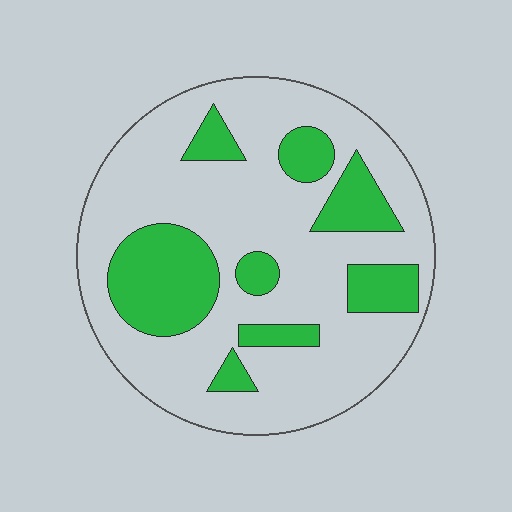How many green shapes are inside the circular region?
8.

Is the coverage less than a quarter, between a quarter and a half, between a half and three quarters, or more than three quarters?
Between a quarter and a half.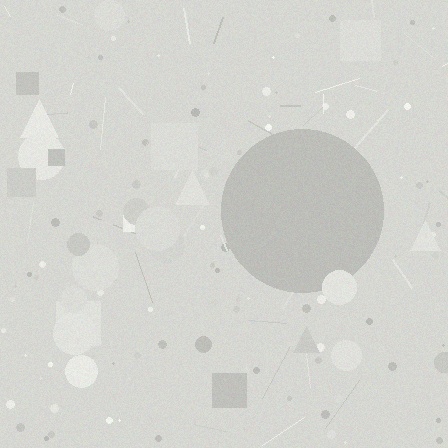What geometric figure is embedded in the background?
A circle is embedded in the background.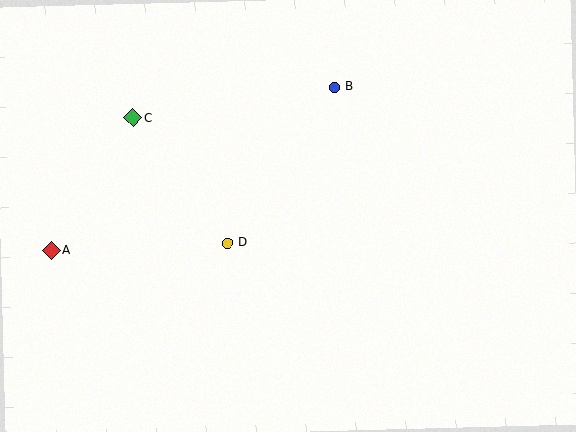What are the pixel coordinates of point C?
Point C is at (133, 118).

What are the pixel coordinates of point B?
Point B is at (334, 87).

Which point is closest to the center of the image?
Point D at (227, 243) is closest to the center.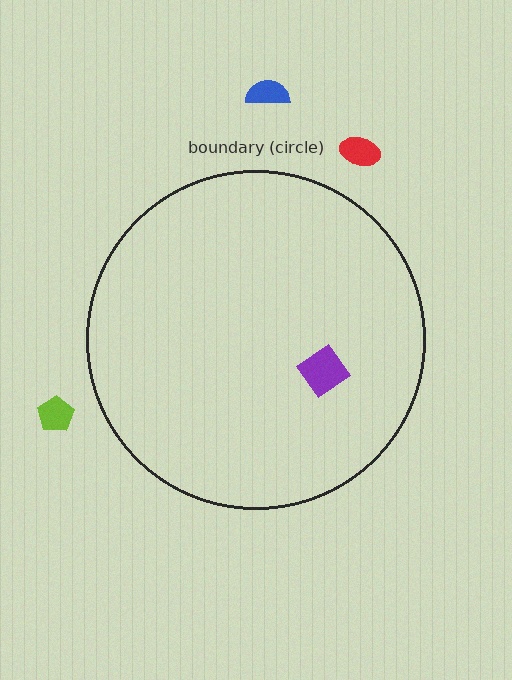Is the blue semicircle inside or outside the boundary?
Outside.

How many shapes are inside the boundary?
1 inside, 3 outside.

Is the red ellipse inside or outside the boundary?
Outside.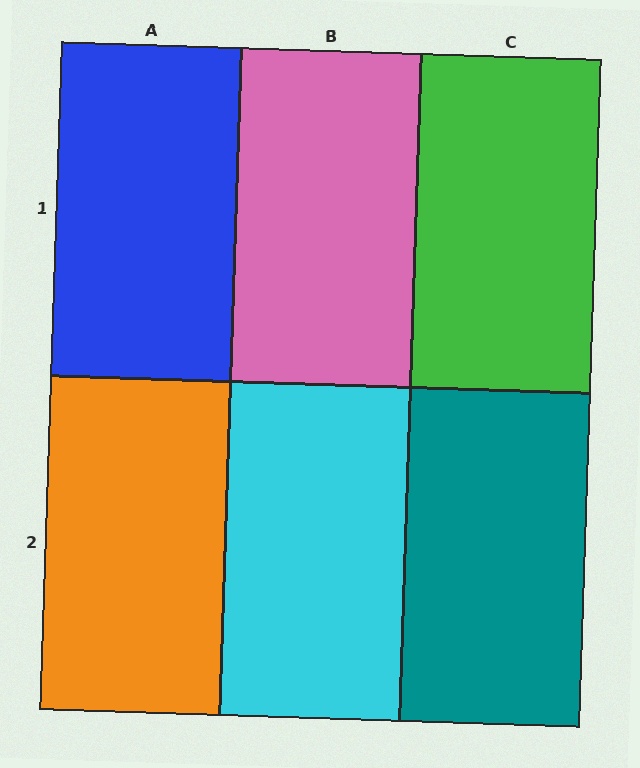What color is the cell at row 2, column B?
Cyan.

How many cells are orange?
1 cell is orange.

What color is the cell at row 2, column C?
Teal.